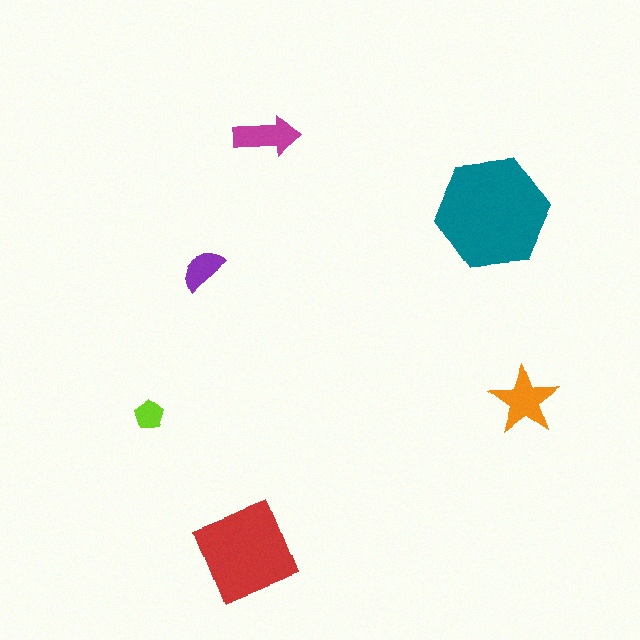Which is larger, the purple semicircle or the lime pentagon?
The purple semicircle.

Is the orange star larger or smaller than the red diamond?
Smaller.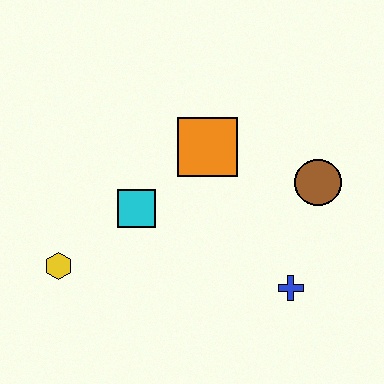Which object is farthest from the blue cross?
The yellow hexagon is farthest from the blue cross.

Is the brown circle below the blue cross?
No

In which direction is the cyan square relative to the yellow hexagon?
The cyan square is to the right of the yellow hexagon.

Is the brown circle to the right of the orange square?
Yes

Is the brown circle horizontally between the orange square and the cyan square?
No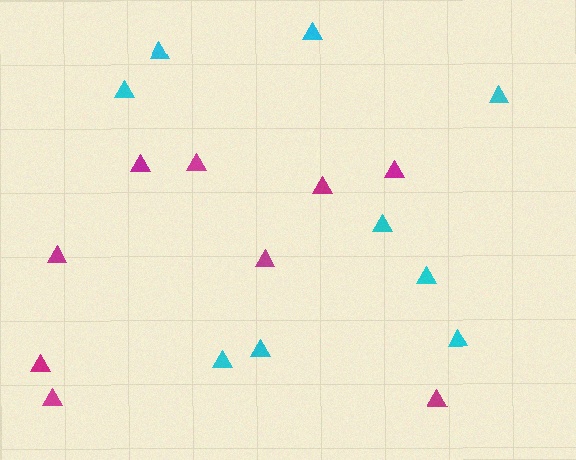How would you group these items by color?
There are 2 groups: one group of magenta triangles (9) and one group of cyan triangles (9).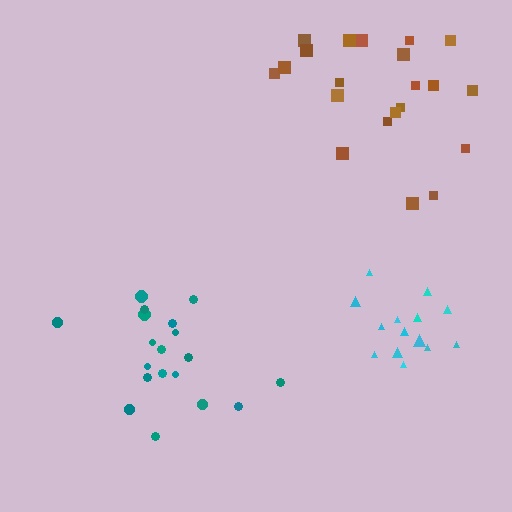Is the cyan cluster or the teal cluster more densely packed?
Cyan.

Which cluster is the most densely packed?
Cyan.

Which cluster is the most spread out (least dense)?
Brown.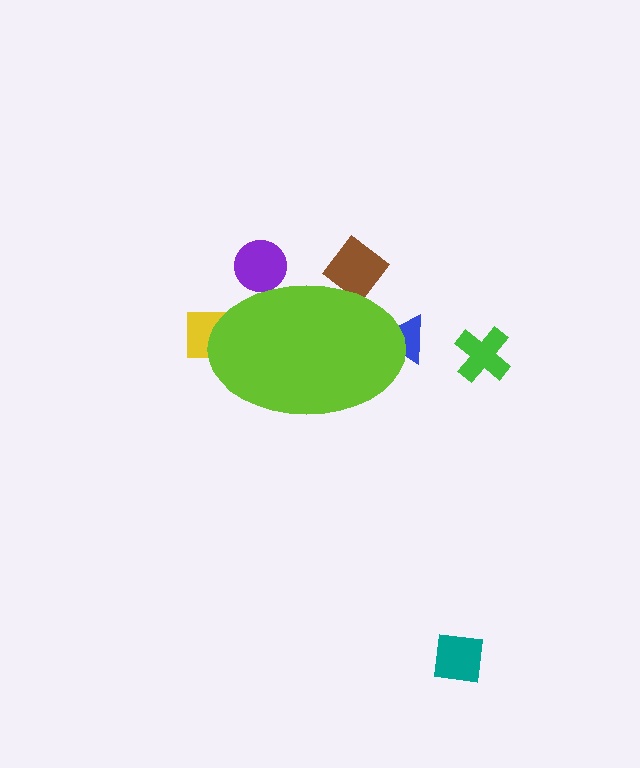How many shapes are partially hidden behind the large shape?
4 shapes are partially hidden.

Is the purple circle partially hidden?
Yes, the purple circle is partially hidden behind the lime ellipse.